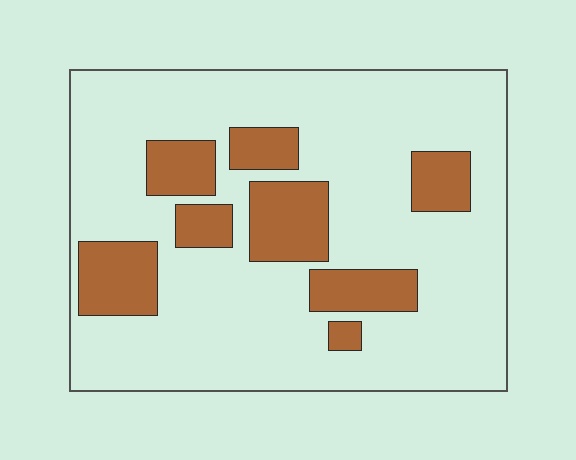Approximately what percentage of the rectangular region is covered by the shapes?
Approximately 20%.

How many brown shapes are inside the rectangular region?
8.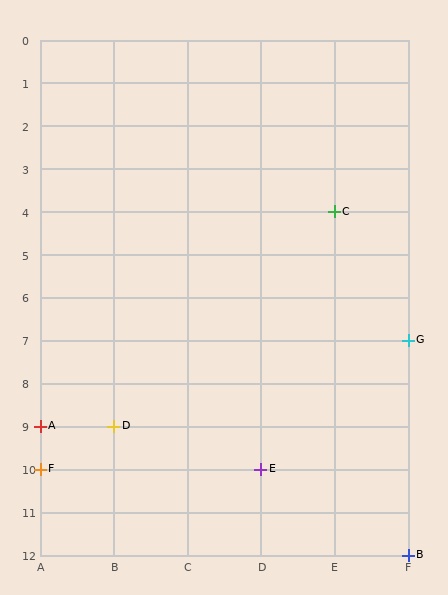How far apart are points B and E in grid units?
Points B and E are 2 columns and 2 rows apart (about 2.8 grid units diagonally).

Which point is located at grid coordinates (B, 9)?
Point D is at (B, 9).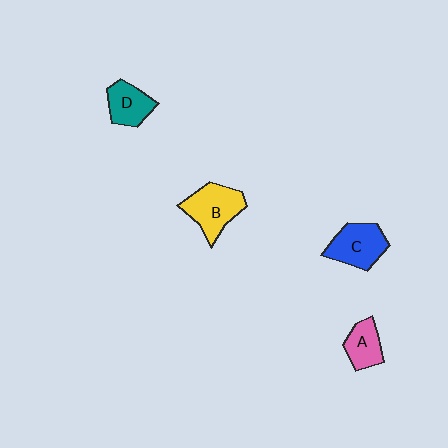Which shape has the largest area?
Shape B (yellow).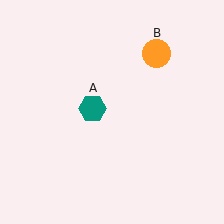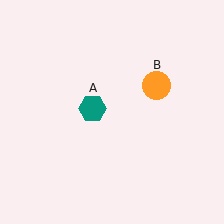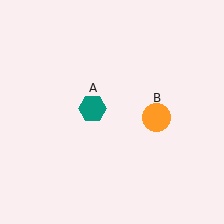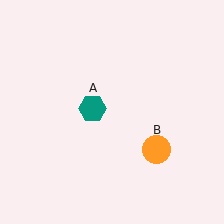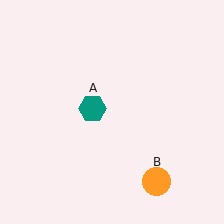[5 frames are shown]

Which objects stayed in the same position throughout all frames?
Teal hexagon (object A) remained stationary.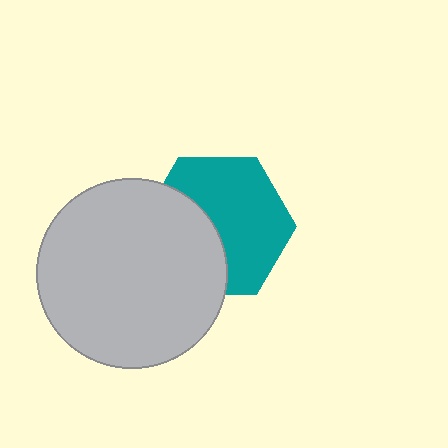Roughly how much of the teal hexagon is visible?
About half of it is visible (roughly 60%).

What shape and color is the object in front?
The object in front is a light gray circle.